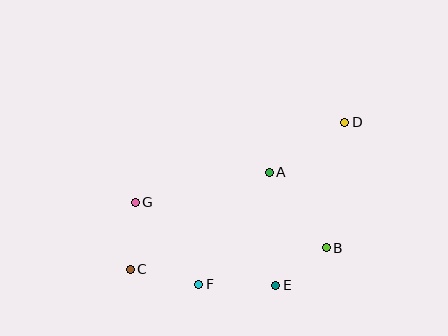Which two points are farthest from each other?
Points C and D are farthest from each other.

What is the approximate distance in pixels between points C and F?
The distance between C and F is approximately 70 pixels.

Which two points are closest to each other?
Points B and E are closest to each other.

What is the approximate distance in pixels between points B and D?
The distance between B and D is approximately 127 pixels.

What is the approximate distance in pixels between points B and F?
The distance between B and F is approximately 133 pixels.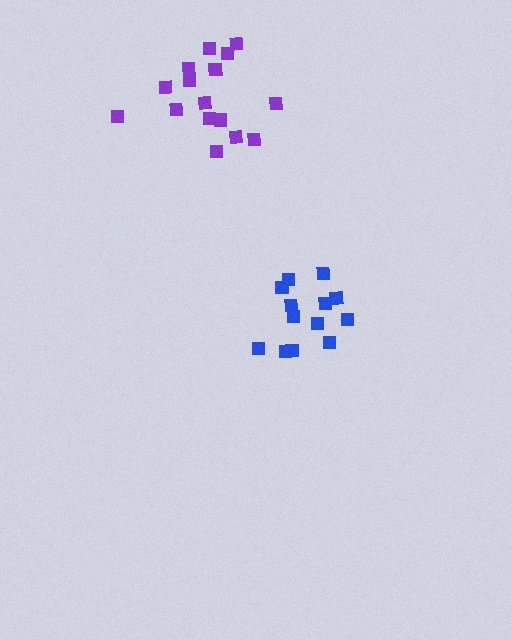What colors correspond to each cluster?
The clusters are colored: blue, purple.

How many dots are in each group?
Group 1: 13 dots, Group 2: 16 dots (29 total).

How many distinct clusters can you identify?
There are 2 distinct clusters.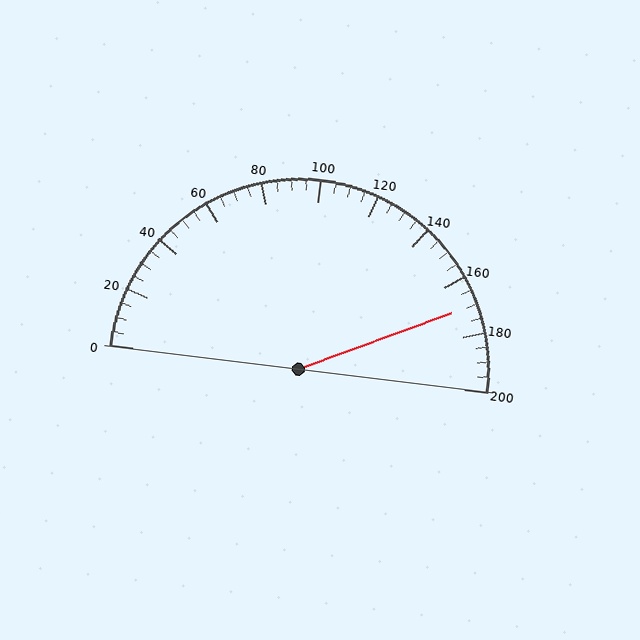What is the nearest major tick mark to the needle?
The nearest major tick mark is 160.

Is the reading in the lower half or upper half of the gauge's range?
The reading is in the upper half of the range (0 to 200).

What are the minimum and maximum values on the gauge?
The gauge ranges from 0 to 200.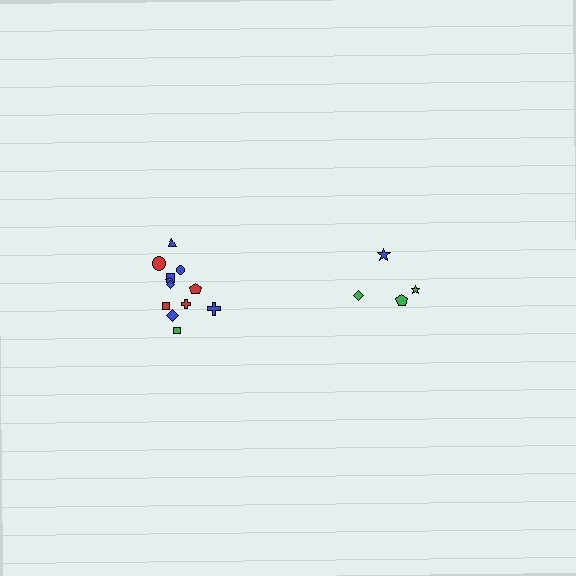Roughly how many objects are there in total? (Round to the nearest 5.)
Roughly 15 objects in total.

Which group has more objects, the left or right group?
The left group.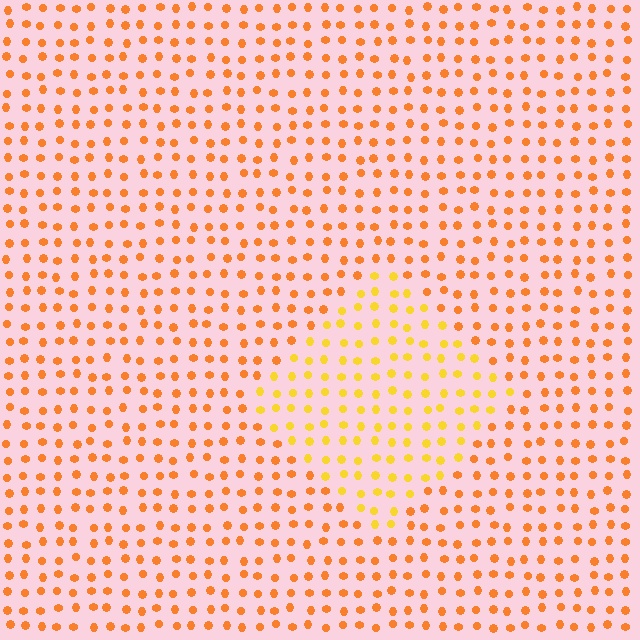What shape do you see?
I see a diamond.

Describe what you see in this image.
The image is filled with small orange elements in a uniform arrangement. A diamond-shaped region is visible where the elements are tinted to a slightly different hue, forming a subtle color boundary.